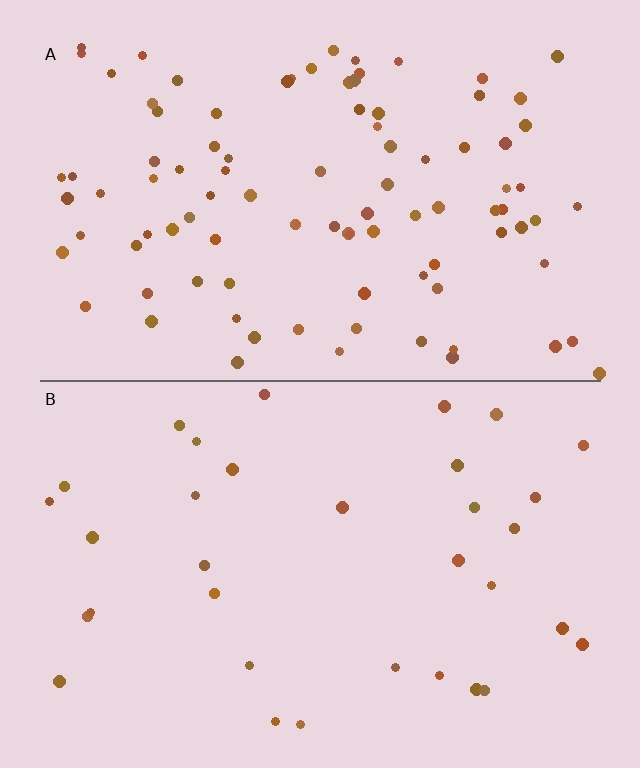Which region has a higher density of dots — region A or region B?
A (the top).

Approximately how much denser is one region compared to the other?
Approximately 2.8× — region A over region B.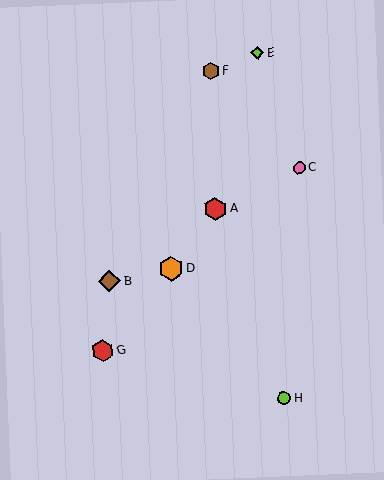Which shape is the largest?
The orange hexagon (labeled D) is the largest.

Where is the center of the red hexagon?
The center of the red hexagon is at (215, 209).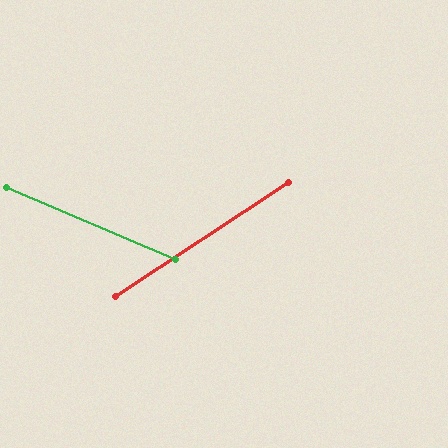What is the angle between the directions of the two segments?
Approximately 56 degrees.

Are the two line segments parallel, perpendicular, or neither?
Neither parallel nor perpendicular — they differ by about 56°.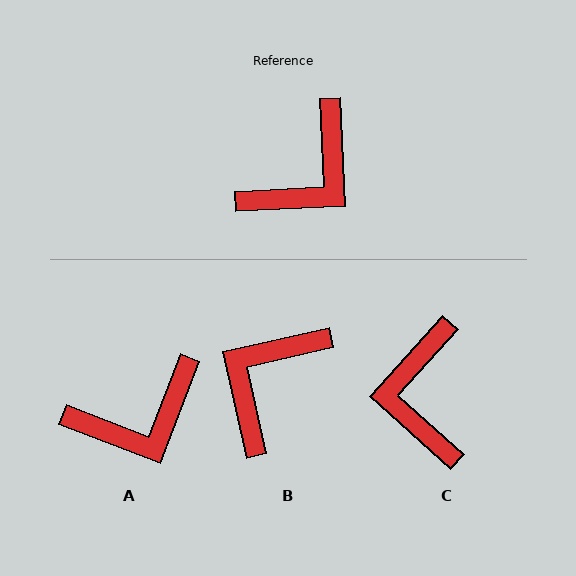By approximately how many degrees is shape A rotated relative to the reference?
Approximately 24 degrees clockwise.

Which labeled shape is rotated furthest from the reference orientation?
B, about 170 degrees away.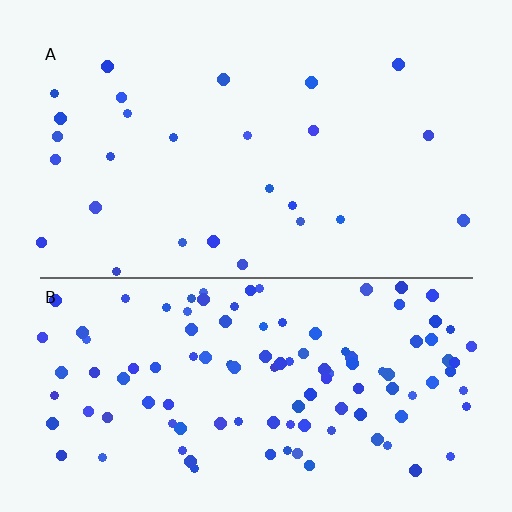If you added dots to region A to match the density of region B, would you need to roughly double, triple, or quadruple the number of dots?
Approximately quadruple.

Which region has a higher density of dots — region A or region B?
B (the bottom).